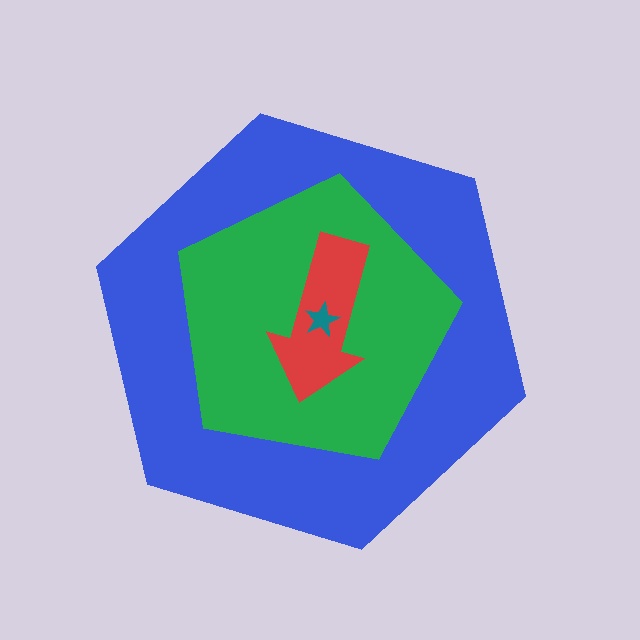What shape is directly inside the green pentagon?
The red arrow.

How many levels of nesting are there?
4.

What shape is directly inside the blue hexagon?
The green pentagon.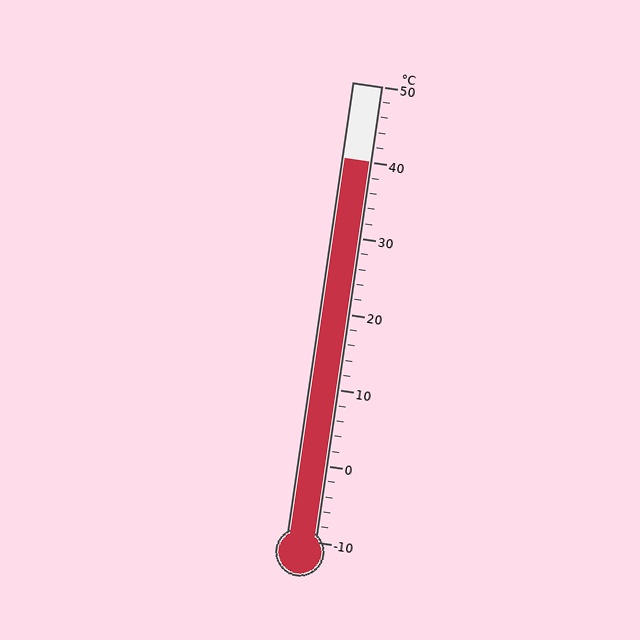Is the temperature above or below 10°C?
The temperature is above 10°C.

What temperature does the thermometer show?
The thermometer shows approximately 40°C.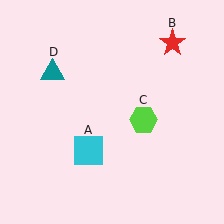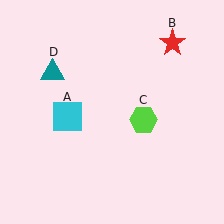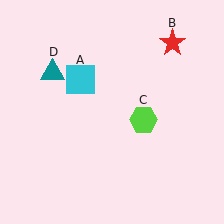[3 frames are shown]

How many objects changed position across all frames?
1 object changed position: cyan square (object A).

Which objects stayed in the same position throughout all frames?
Red star (object B) and lime hexagon (object C) and teal triangle (object D) remained stationary.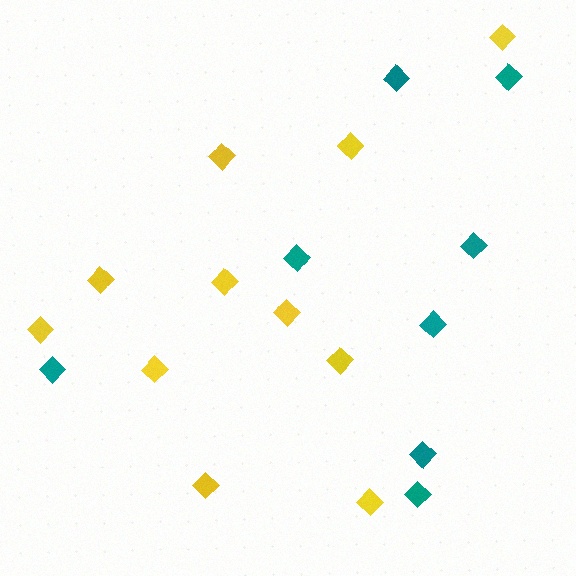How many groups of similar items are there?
There are 2 groups: one group of yellow diamonds (11) and one group of teal diamonds (8).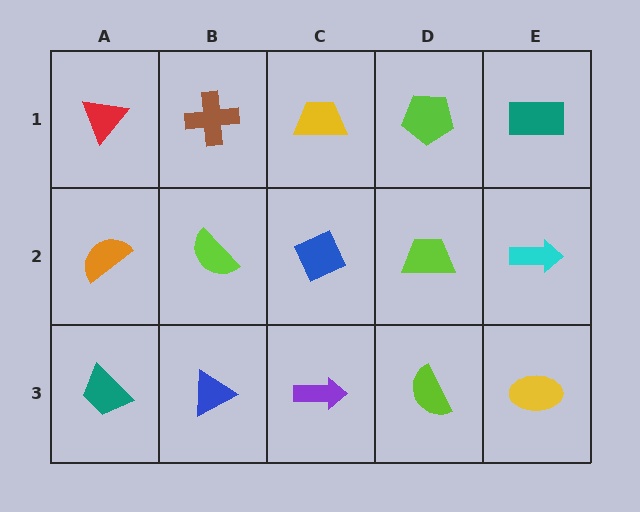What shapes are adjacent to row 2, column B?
A brown cross (row 1, column B), a blue triangle (row 3, column B), an orange semicircle (row 2, column A), a blue diamond (row 2, column C).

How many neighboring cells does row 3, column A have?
2.